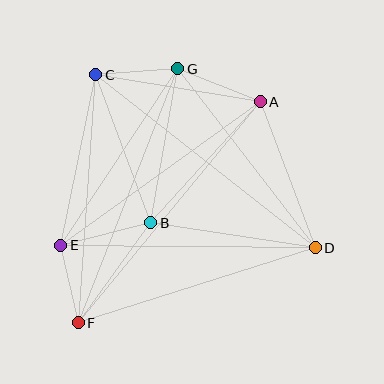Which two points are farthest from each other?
Points A and F are farthest from each other.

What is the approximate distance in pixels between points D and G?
The distance between D and G is approximately 226 pixels.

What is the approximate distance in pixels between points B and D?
The distance between B and D is approximately 166 pixels.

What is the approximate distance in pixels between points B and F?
The distance between B and F is approximately 124 pixels.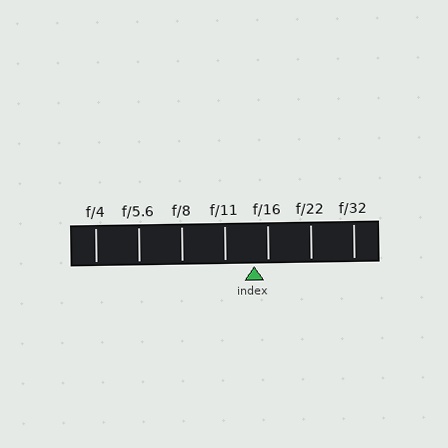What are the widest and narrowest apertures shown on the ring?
The widest aperture shown is f/4 and the narrowest is f/32.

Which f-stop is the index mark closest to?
The index mark is closest to f/16.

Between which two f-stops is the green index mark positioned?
The index mark is between f/11 and f/16.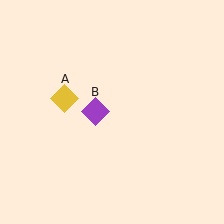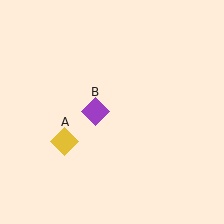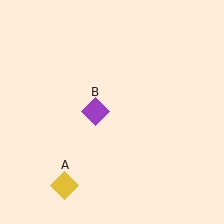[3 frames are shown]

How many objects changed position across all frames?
1 object changed position: yellow diamond (object A).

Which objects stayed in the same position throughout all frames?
Purple diamond (object B) remained stationary.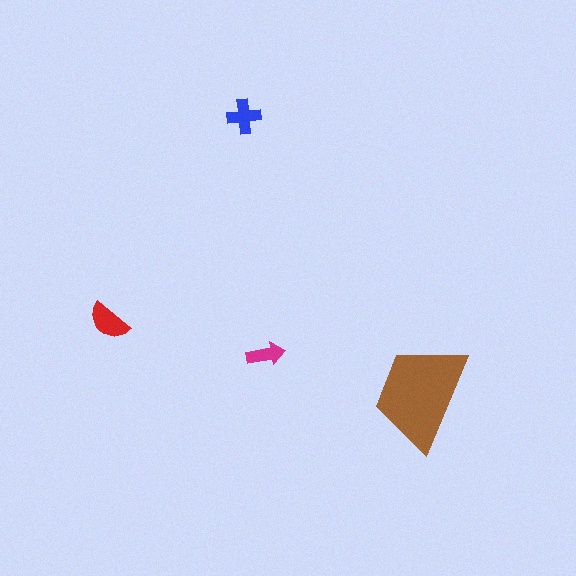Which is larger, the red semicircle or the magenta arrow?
The red semicircle.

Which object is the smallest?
The magenta arrow.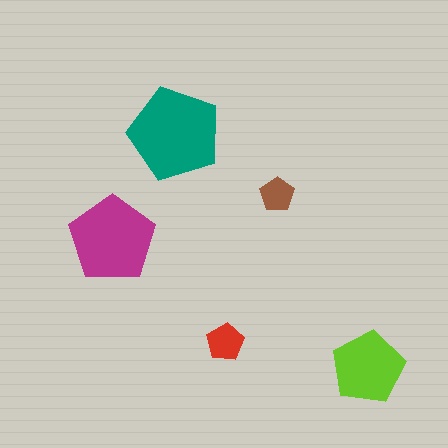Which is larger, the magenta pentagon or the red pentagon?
The magenta one.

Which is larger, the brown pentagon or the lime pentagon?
The lime one.